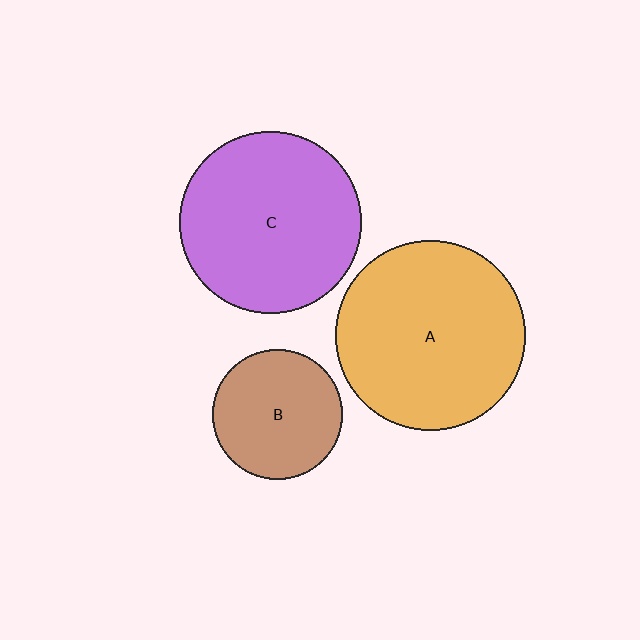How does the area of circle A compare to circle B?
Approximately 2.1 times.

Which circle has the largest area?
Circle A (orange).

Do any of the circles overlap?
No, none of the circles overlap.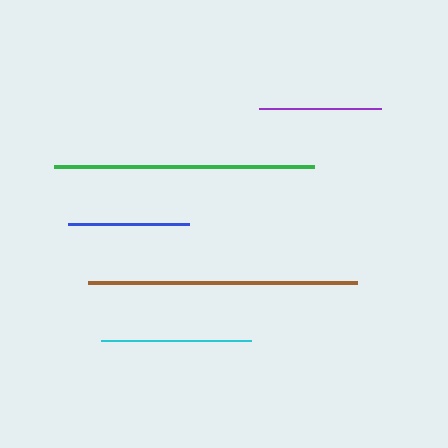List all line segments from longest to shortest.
From longest to shortest: brown, green, cyan, purple, blue.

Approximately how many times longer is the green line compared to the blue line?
The green line is approximately 2.1 times the length of the blue line.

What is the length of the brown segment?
The brown segment is approximately 270 pixels long.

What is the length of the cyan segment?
The cyan segment is approximately 150 pixels long.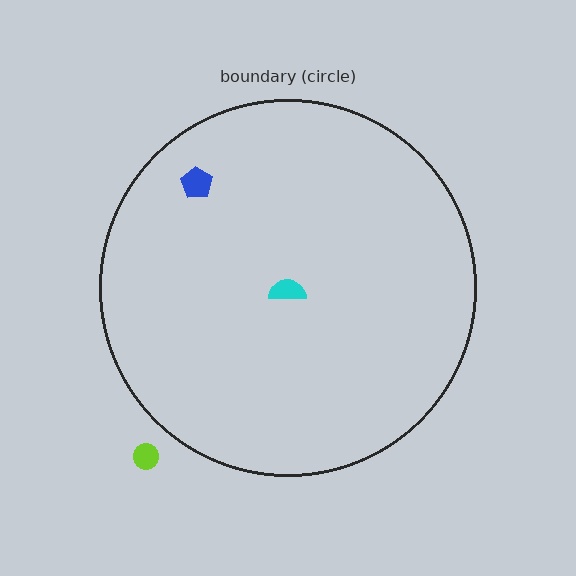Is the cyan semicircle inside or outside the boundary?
Inside.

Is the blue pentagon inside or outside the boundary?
Inside.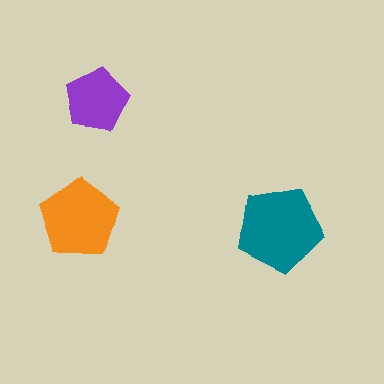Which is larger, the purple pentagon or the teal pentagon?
The teal one.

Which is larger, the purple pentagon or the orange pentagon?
The orange one.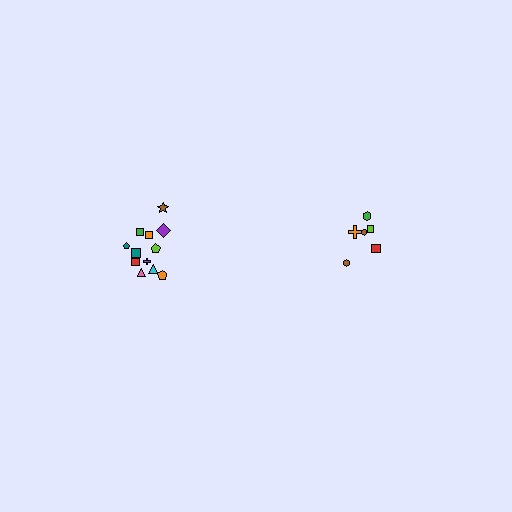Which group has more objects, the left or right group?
The left group.